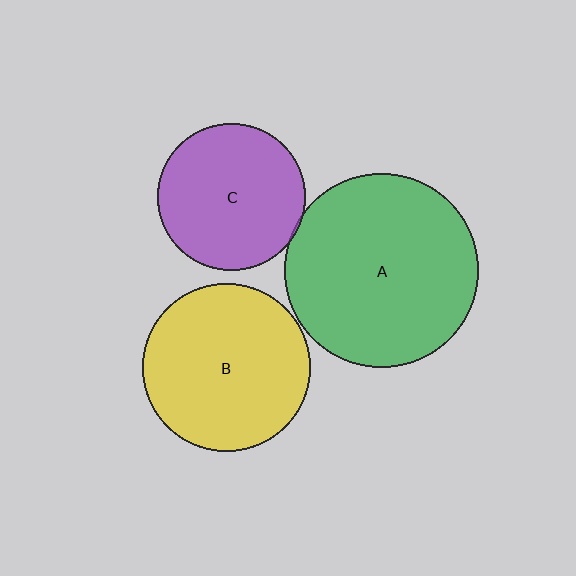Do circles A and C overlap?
Yes.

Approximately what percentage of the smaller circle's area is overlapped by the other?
Approximately 5%.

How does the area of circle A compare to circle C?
Approximately 1.7 times.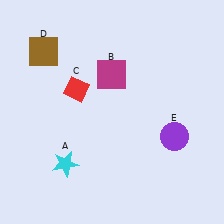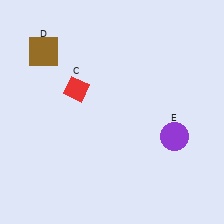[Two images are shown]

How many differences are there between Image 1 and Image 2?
There are 2 differences between the two images.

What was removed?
The magenta square (B), the cyan star (A) were removed in Image 2.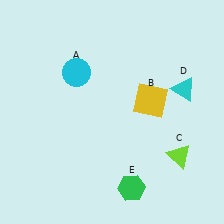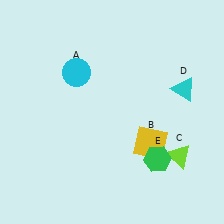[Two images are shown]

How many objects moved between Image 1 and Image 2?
2 objects moved between the two images.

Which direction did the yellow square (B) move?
The yellow square (B) moved down.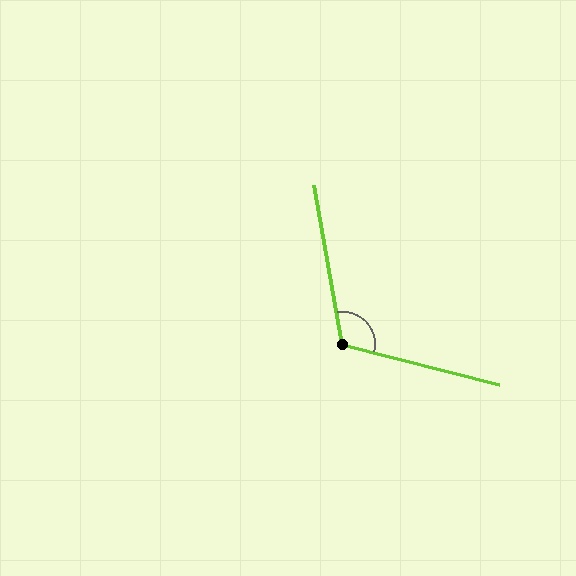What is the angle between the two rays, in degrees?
Approximately 115 degrees.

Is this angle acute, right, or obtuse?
It is obtuse.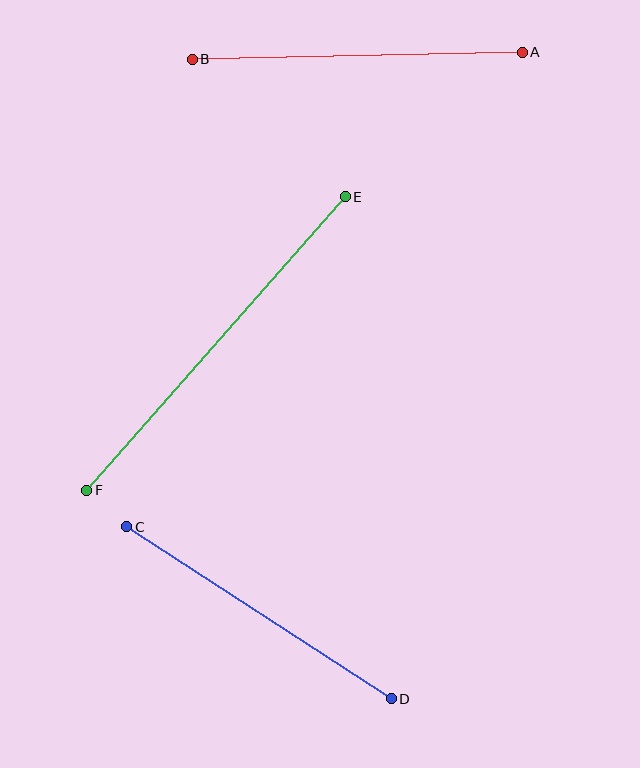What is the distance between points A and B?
The distance is approximately 330 pixels.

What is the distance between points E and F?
The distance is approximately 391 pixels.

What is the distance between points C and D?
The distance is approximately 315 pixels.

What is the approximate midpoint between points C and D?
The midpoint is at approximately (259, 613) pixels.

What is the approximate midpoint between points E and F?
The midpoint is at approximately (216, 344) pixels.